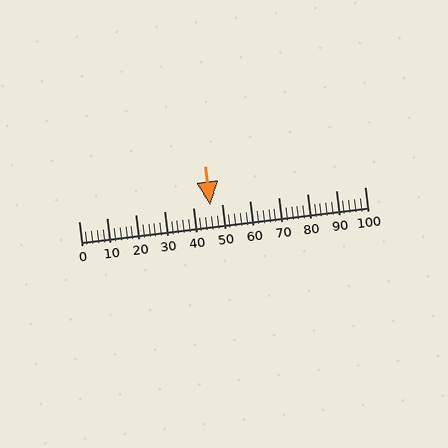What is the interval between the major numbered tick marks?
The major tick marks are spaced 10 units apart.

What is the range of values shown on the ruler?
The ruler shows values from 0 to 100.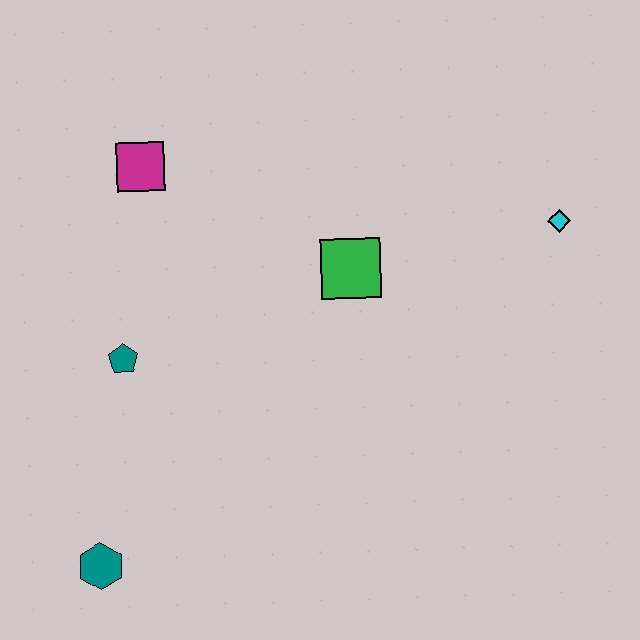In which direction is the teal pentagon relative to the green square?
The teal pentagon is to the left of the green square.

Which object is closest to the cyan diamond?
The green square is closest to the cyan diamond.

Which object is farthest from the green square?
The teal hexagon is farthest from the green square.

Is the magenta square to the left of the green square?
Yes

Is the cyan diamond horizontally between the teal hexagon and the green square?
No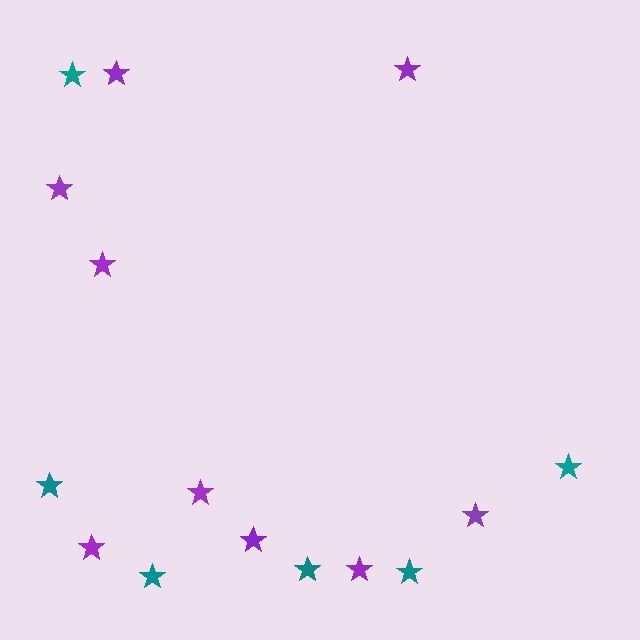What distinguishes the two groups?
There are 2 groups: one group of teal stars (6) and one group of purple stars (9).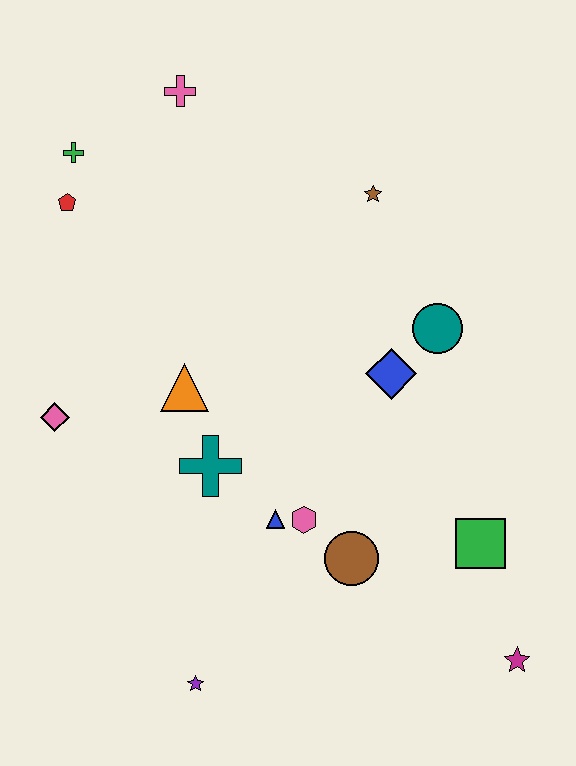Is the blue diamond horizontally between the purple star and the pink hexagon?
No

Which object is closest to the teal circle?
The blue diamond is closest to the teal circle.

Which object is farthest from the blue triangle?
The pink cross is farthest from the blue triangle.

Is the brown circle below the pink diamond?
Yes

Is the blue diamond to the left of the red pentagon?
No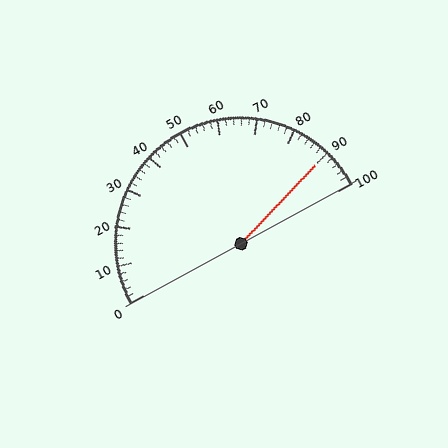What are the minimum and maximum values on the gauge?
The gauge ranges from 0 to 100.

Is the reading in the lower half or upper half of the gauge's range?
The reading is in the upper half of the range (0 to 100).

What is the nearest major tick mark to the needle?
The nearest major tick mark is 90.